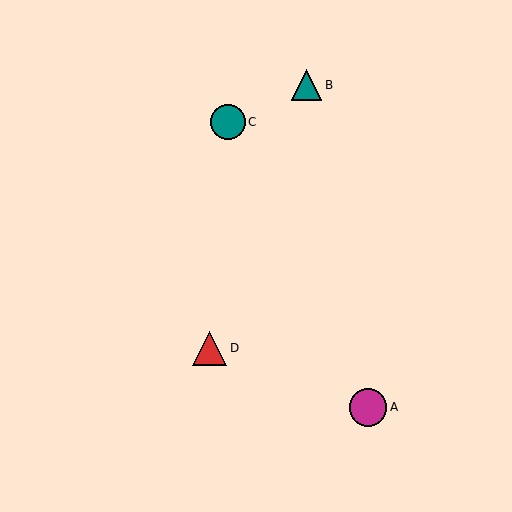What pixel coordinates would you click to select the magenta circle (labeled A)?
Click at (368, 407) to select the magenta circle A.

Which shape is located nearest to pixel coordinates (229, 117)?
The teal circle (labeled C) at (228, 122) is nearest to that location.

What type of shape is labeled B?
Shape B is a teal triangle.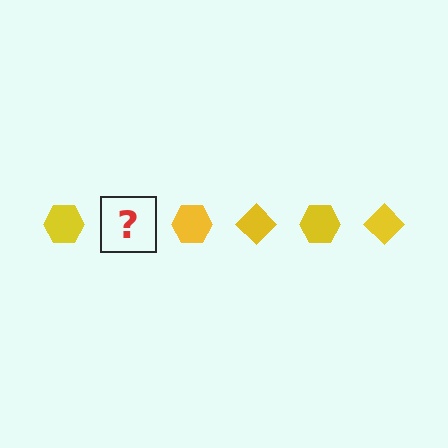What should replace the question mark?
The question mark should be replaced with a yellow diamond.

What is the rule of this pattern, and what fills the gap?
The rule is that the pattern cycles through hexagon, diamond shapes in yellow. The gap should be filled with a yellow diamond.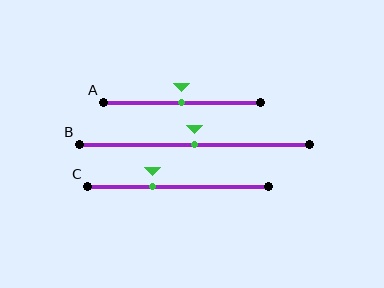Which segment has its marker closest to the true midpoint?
Segment A has its marker closest to the true midpoint.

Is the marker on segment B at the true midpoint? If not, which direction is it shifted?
Yes, the marker on segment B is at the true midpoint.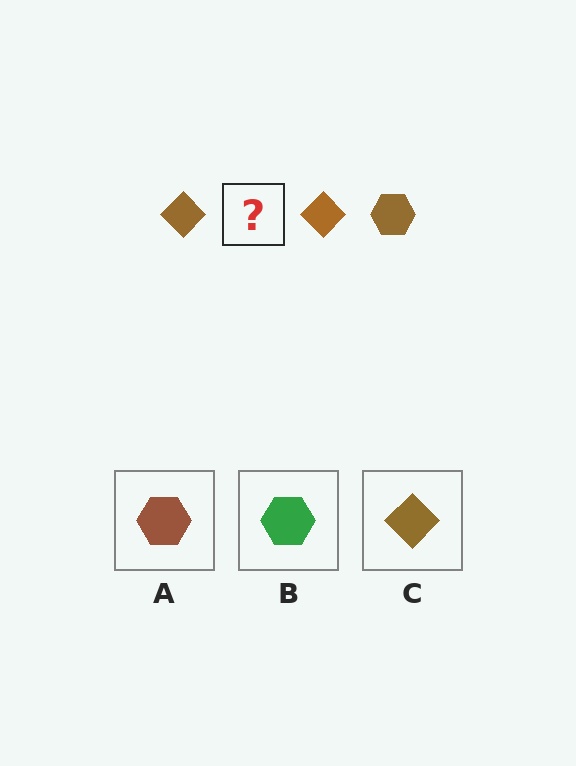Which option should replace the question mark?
Option A.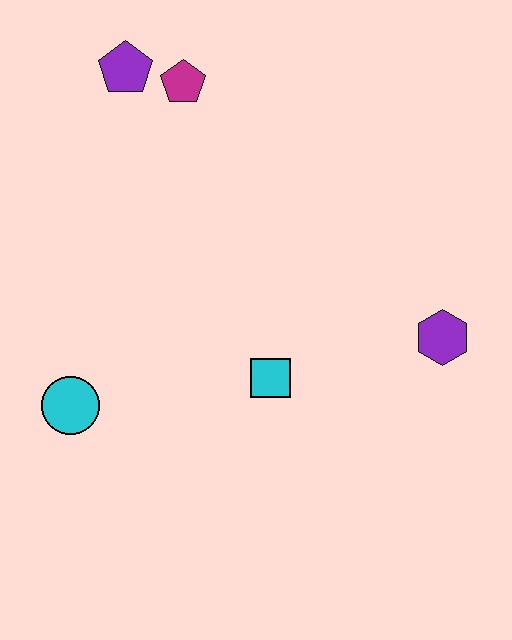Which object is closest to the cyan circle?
The cyan square is closest to the cyan circle.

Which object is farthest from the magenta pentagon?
The purple hexagon is farthest from the magenta pentagon.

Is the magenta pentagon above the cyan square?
Yes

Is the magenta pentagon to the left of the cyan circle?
No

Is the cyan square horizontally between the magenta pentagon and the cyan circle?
No